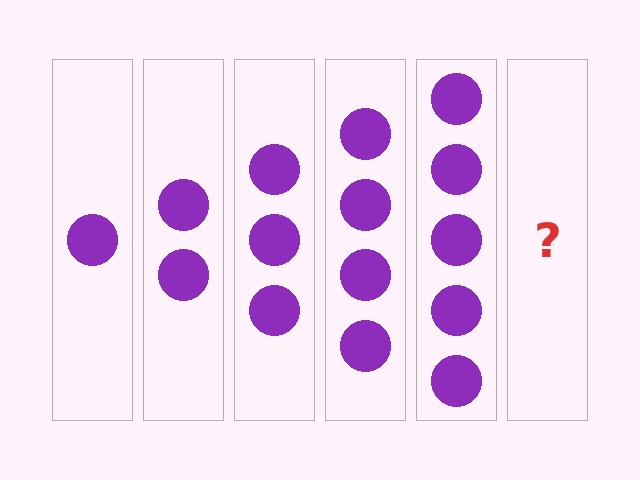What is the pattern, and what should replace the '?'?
The pattern is that each step adds one more circle. The '?' should be 6 circles.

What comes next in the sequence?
The next element should be 6 circles.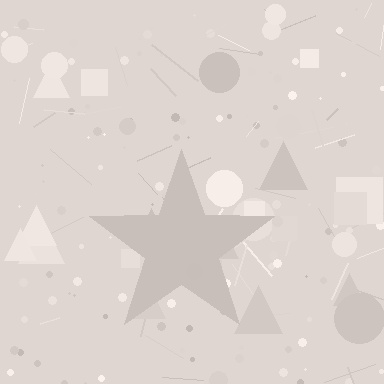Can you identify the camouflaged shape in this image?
The camouflaged shape is a star.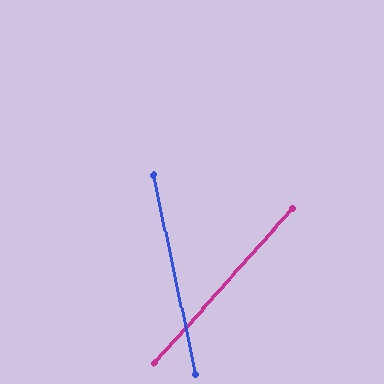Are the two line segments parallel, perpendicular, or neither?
Neither parallel nor perpendicular — they differ by about 54°.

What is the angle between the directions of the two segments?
Approximately 54 degrees.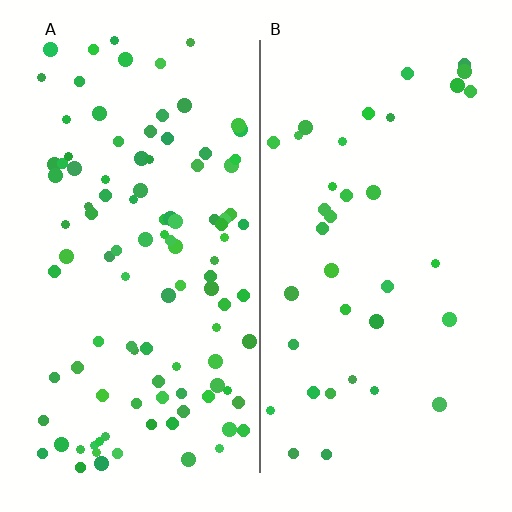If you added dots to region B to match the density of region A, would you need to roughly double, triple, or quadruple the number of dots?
Approximately triple.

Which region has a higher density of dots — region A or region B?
A (the left).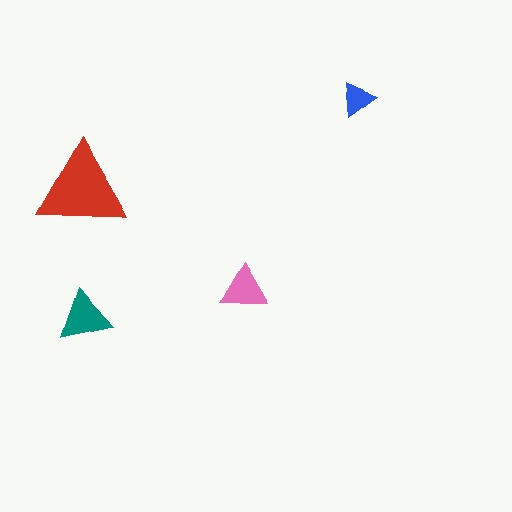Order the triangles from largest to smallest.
the red one, the teal one, the pink one, the blue one.